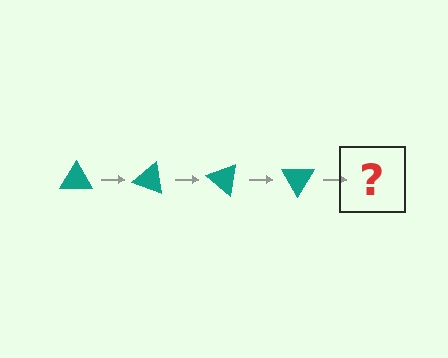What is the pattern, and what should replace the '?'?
The pattern is that the triangle rotates 20 degrees each step. The '?' should be a teal triangle rotated 80 degrees.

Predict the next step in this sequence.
The next step is a teal triangle rotated 80 degrees.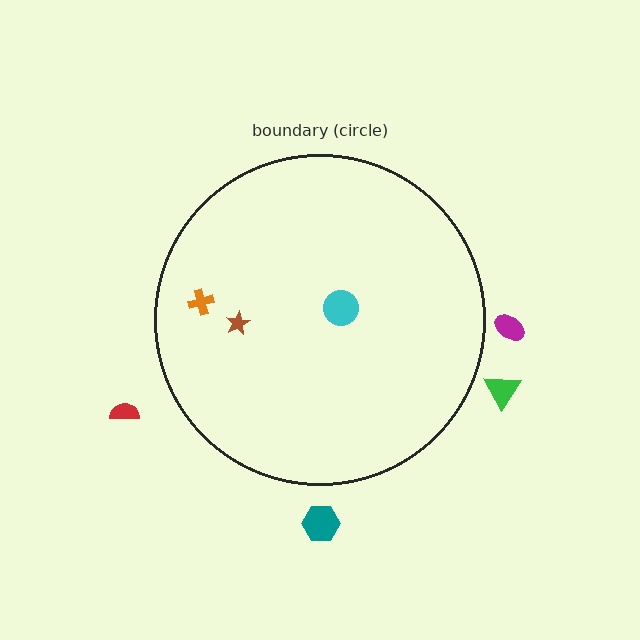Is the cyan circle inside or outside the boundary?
Inside.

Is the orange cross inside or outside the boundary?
Inside.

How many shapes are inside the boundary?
3 inside, 4 outside.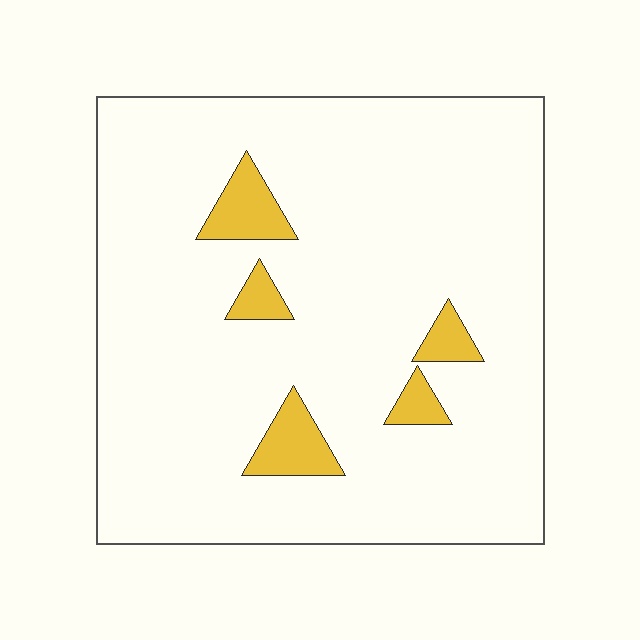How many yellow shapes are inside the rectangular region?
5.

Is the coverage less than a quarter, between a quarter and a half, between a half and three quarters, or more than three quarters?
Less than a quarter.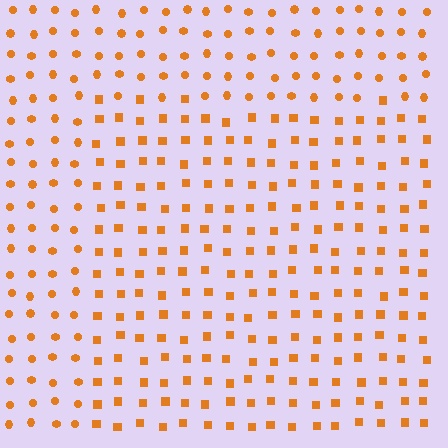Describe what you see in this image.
The image is filled with small orange elements arranged in a uniform grid. A rectangle-shaped region contains squares, while the surrounding area contains circles. The boundary is defined purely by the change in element shape.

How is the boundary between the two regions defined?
The boundary is defined by a change in element shape: squares inside vs. circles outside. All elements share the same color and spacing.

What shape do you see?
I see a rectangle.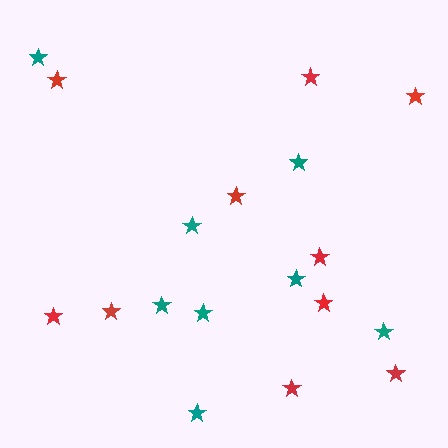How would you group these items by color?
There are 2 groups: one group of teal stars (8) and one group of red stars (10).